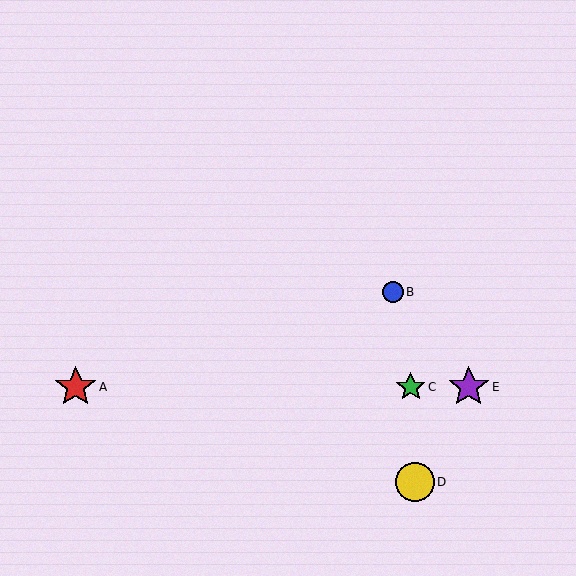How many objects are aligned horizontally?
3 objects (A, C, E) are aligned horizontally.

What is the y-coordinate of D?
Object D is at y≈482.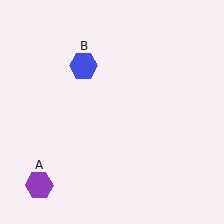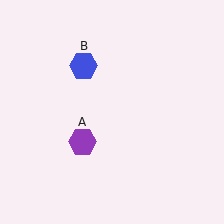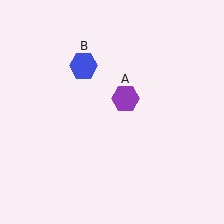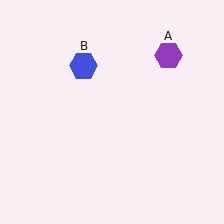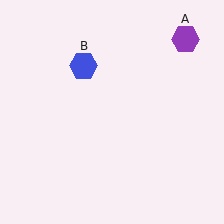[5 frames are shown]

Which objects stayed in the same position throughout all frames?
Blue hexagon (object B) remained stationary.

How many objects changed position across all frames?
1 object changed position: purple hexagon (object A).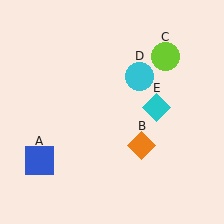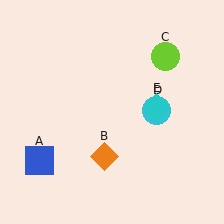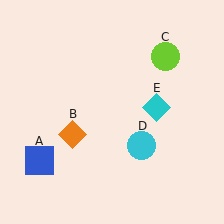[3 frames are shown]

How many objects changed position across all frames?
2 objects changed position: orange diamond (object B), cyan circle (object D).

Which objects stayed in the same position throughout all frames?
Blue square (object A) and lime circle (object C) and cyan diamond (object E) remained stationary.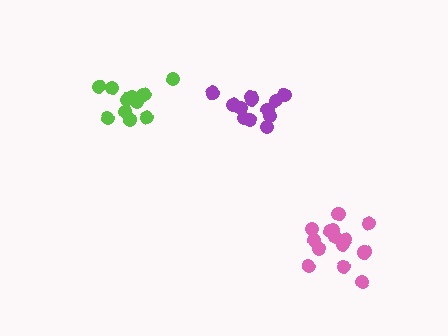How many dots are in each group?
Group 1: 11 dots, Group 2: 13 dots, Group 3: 14 dots (38 total).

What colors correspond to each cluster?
The clusters are colored: lime, purple, pink.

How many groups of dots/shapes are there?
There are 3 groups.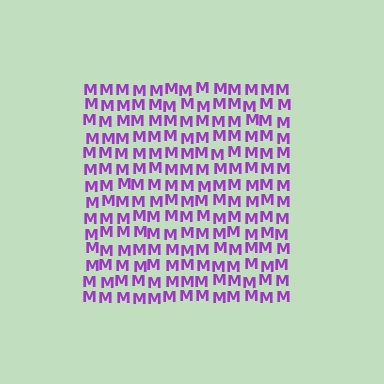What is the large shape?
The large shape is a square.